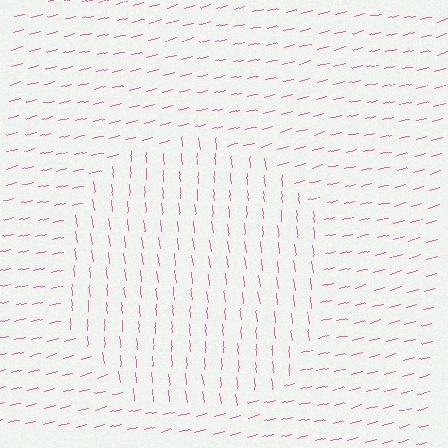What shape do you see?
I see a circle.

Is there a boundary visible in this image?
Yes, there is a texture boundary formed by a change in line orientation.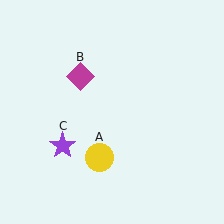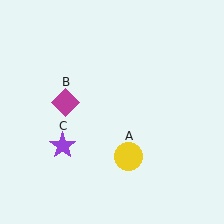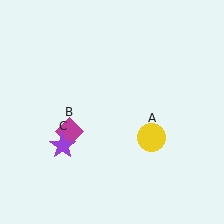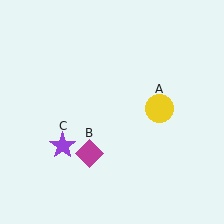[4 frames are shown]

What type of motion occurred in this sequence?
The yellow circle (object A), magenta diamond (object B) rotated counterclockwise around the center of the scene.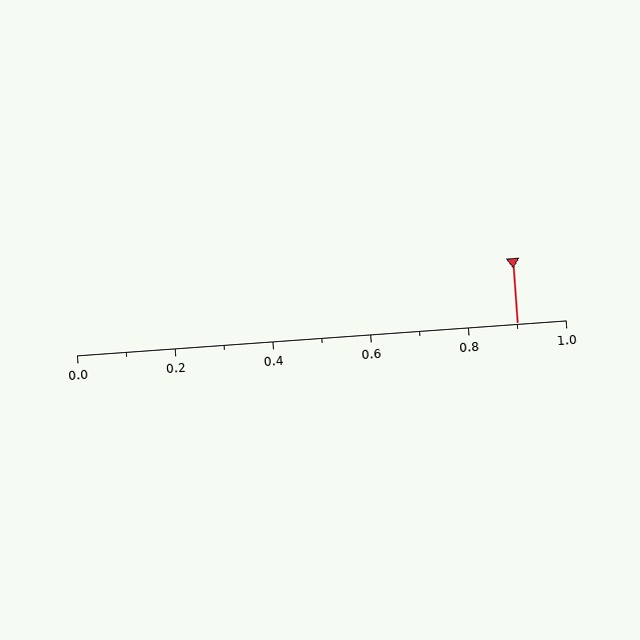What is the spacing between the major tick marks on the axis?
The major ticks are spaced 0.2 apart.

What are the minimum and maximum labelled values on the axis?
The axis runs from 0.0 to 1.0.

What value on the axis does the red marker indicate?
The marker indicates approximately 0.9.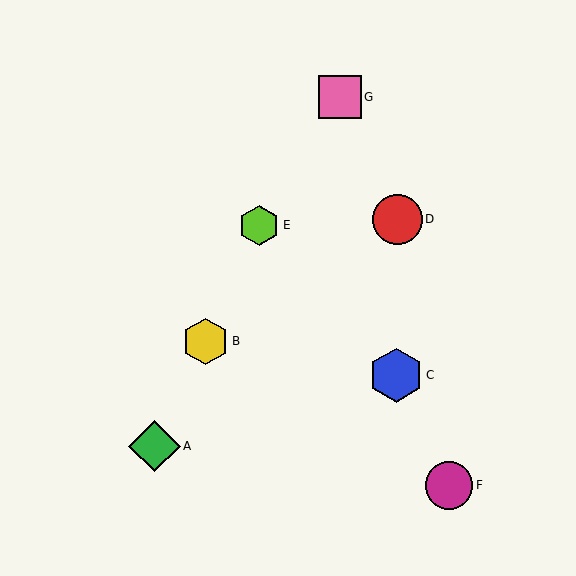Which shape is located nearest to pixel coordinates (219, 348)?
The yellow hexagon (labeled B) at (206, 341) is nearest to that location.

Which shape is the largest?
The blue hexagon (labeled C) is the largest.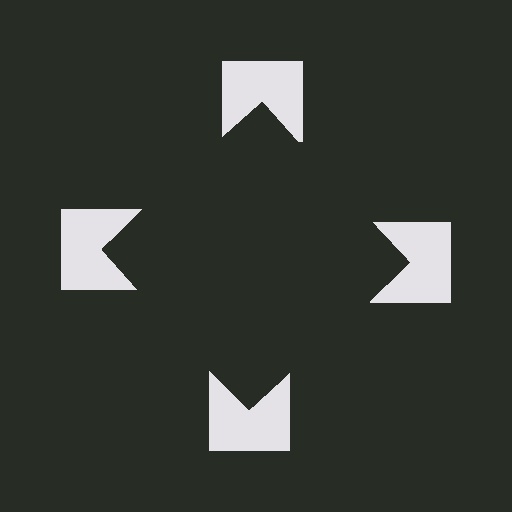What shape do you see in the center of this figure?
An illusory square — its edges are inferred from the aligned wedge cuts in the notched squares, not physically drawn.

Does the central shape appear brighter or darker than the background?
It typically appears slightly darker than the background, even though no actual brightness change is drawn.